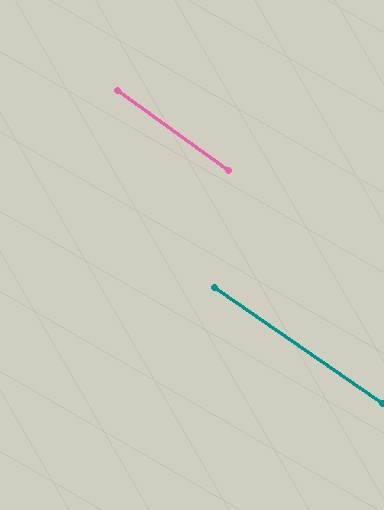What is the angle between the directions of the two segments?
Approximately 1 degree.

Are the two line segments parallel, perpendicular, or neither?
Parallel — their directions differ by only 1.4°.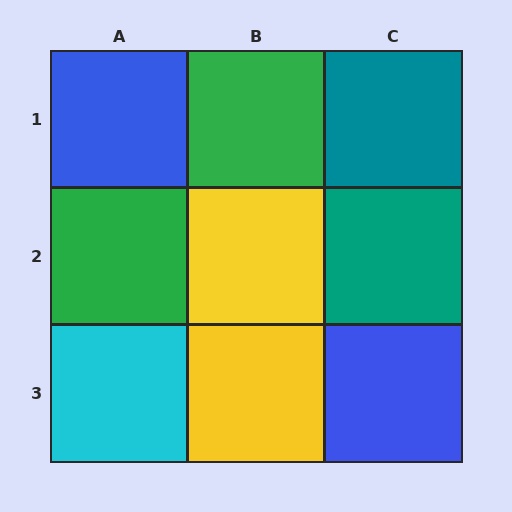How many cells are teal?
2 cells are teal.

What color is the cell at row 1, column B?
Green.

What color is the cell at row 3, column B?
Yellow.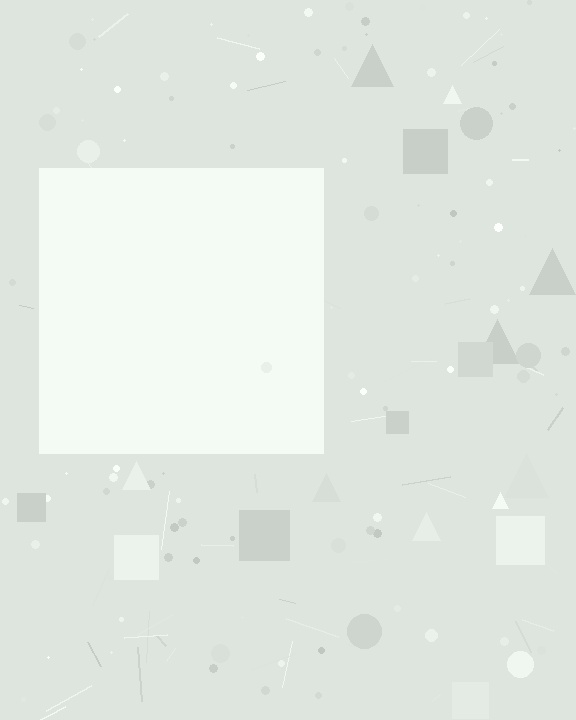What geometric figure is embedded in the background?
A square is embedded in the background.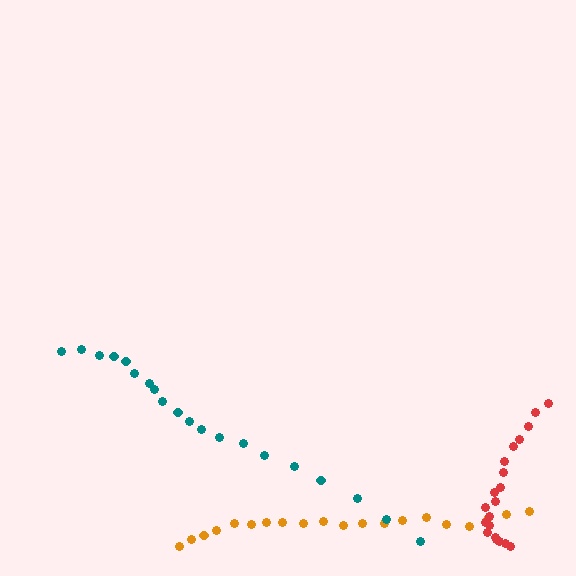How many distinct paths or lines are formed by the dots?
There are 3 distinct paths.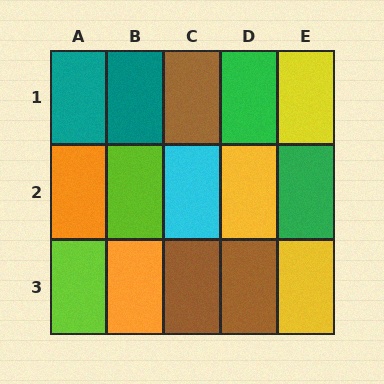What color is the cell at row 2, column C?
Cyan.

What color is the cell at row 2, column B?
Lime.